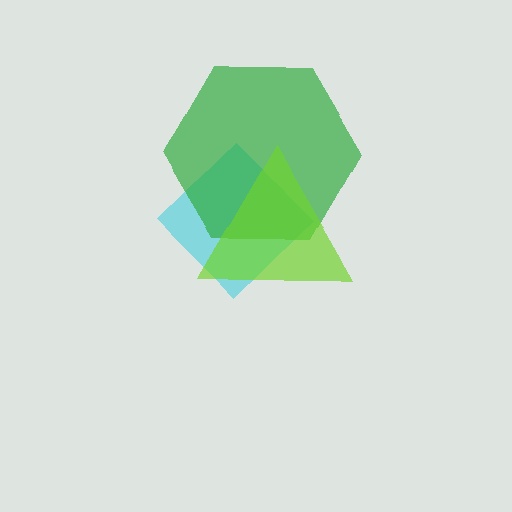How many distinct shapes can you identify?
There are 3 distinct shapes: a cyan diamond, a green hexagon, a lime triangle.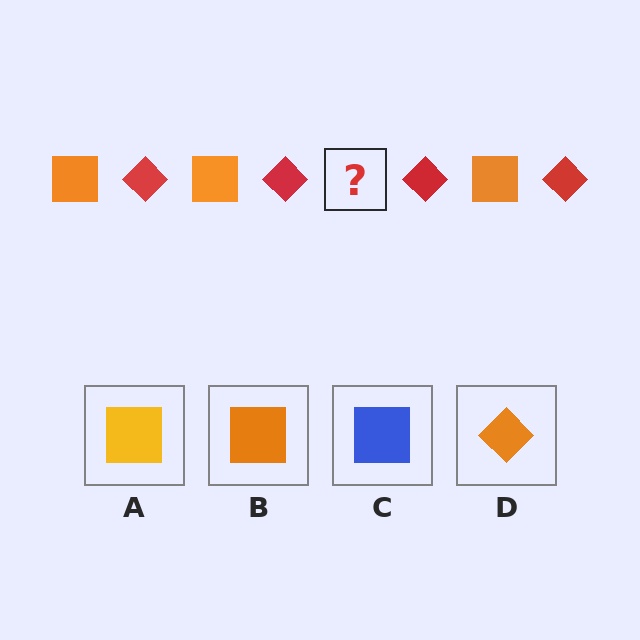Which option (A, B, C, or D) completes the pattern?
B.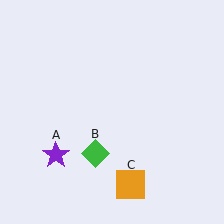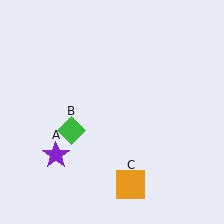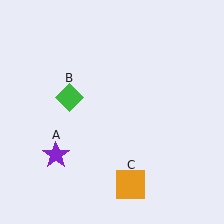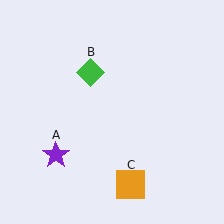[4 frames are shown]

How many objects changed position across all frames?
1 object changed position: green diamond (object B).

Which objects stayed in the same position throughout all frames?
Purple star (object A) and orange square (object C) remained stationary.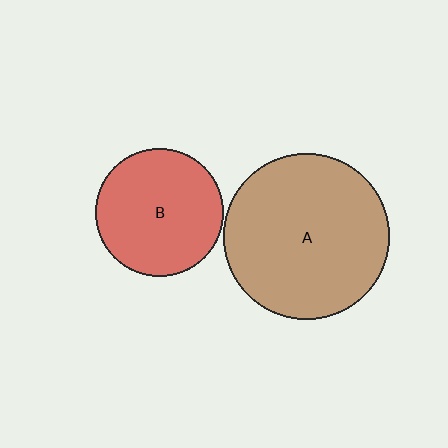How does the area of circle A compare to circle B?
Approximately 1.7 times.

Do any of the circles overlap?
No, none of the circles overlap.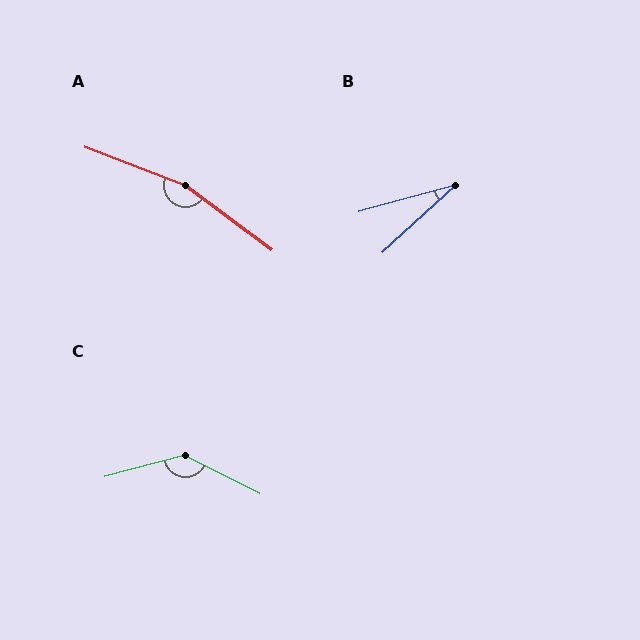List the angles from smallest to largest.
B (27°), C (139°), A (165°).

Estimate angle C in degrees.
Approximately 139 degrees.